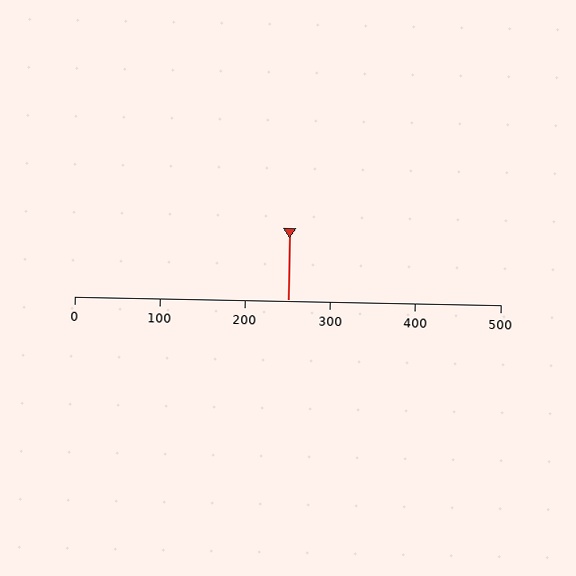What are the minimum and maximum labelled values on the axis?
The axis runs from 0 to 500.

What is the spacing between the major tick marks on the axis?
The major ticks are spaced 100 apart.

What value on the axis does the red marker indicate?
The marker indicates approximately 250.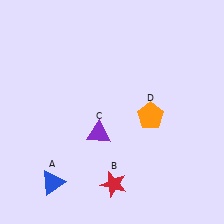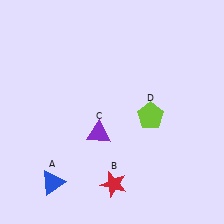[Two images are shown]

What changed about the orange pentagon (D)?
In Image 1, D is orange. In Image 2, it changed to lime.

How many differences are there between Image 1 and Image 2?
There is 1 difference between the two images.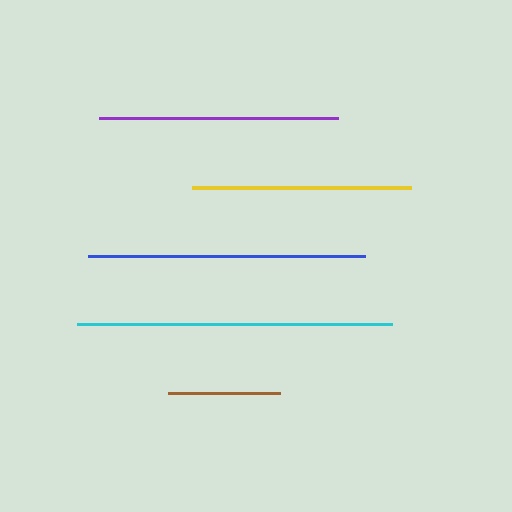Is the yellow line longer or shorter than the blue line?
The blue line is longer than the yellow line.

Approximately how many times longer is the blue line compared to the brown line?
The blue line is approximately 2.5 times the length of the brown line.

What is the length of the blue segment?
The blue segment is approximately 277 pixels long.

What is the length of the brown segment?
The brown segment is approximately 112 pixels long.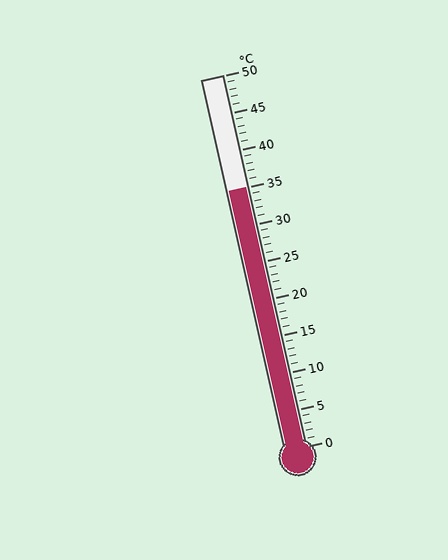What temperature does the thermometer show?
The thermometer shows approximately 35°C.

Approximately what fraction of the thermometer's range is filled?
The thermometer is filled to approximately 70% of its range.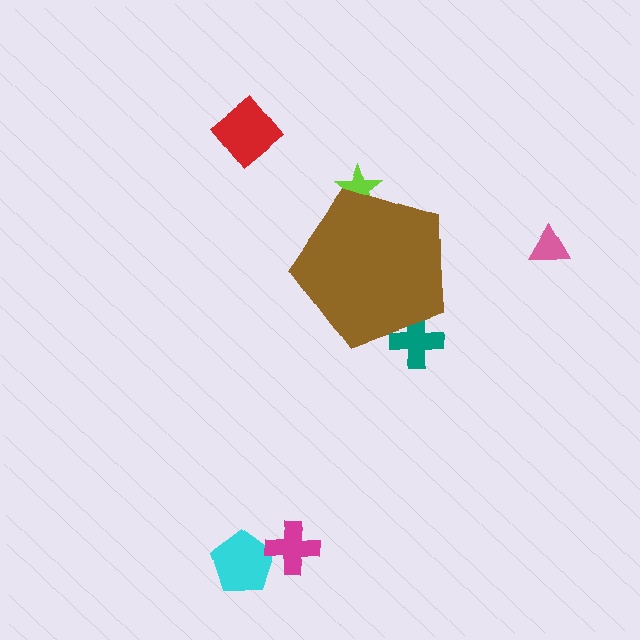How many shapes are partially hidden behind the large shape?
2 shapes are partially hidden.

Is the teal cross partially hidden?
Yes, the teal cross is partially hidden behind the brown pentagon.